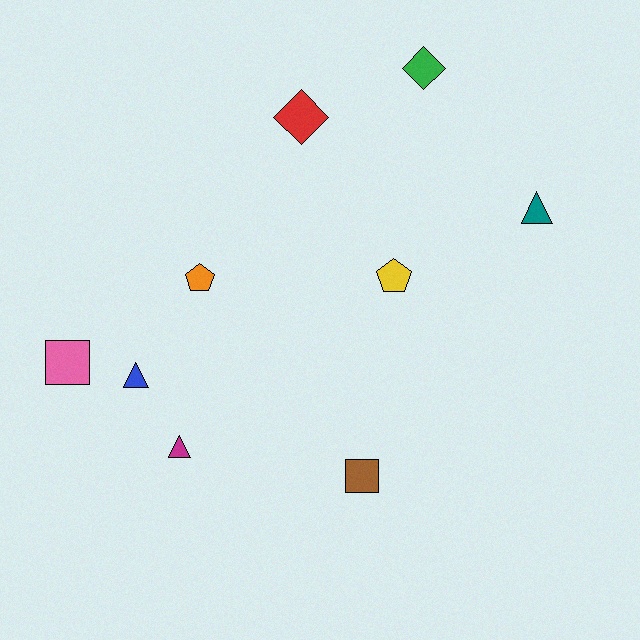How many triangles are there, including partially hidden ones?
There are 3 triangles.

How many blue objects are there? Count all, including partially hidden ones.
There is 1 blue object.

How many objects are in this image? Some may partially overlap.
There are 9 objects.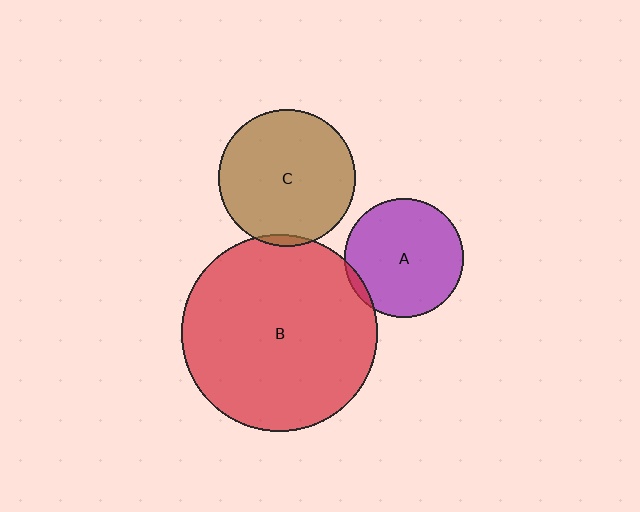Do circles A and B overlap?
Yes.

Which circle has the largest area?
Circle B (red).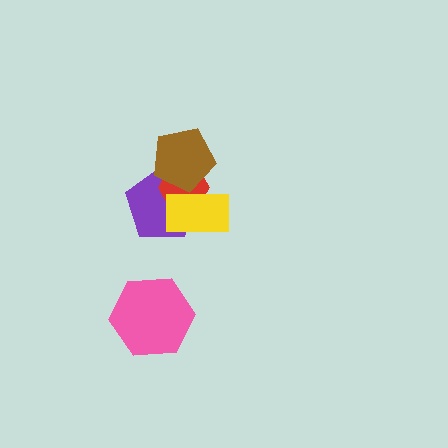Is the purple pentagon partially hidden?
Yes, it is partially covered by another shape.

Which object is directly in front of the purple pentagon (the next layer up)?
The red hexagon is directly in front of the purple pentagon.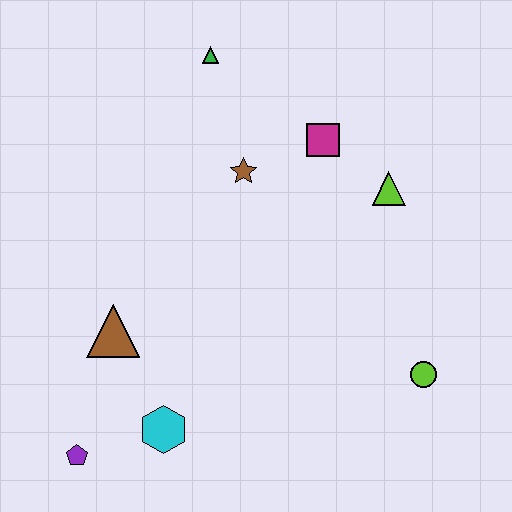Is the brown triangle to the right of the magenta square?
No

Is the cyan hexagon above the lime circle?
No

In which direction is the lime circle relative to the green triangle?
The lime circle is below the green triangle.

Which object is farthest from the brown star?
The purple pentagon is farthest from the brown star.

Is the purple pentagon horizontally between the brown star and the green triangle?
No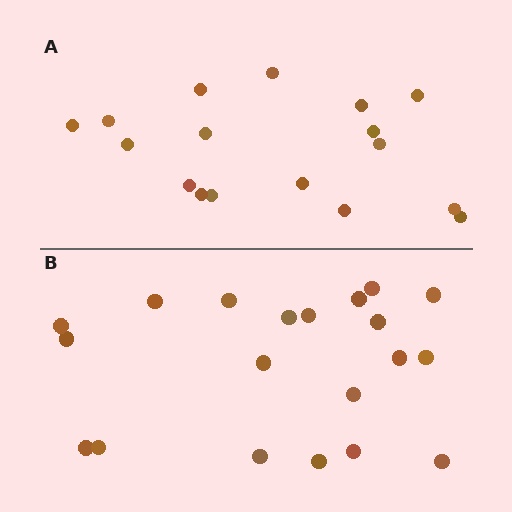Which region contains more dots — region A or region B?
Region B (the bottom region) has more dots.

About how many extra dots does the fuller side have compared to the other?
Region B has just a few more — roughly 2 or 3 more dots than region A.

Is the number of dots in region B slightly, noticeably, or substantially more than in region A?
Region B has only slightly more — the two regions are fairly close. The ratio is roughly 1.2 to 1.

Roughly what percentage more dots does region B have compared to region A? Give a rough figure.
About 20% more.